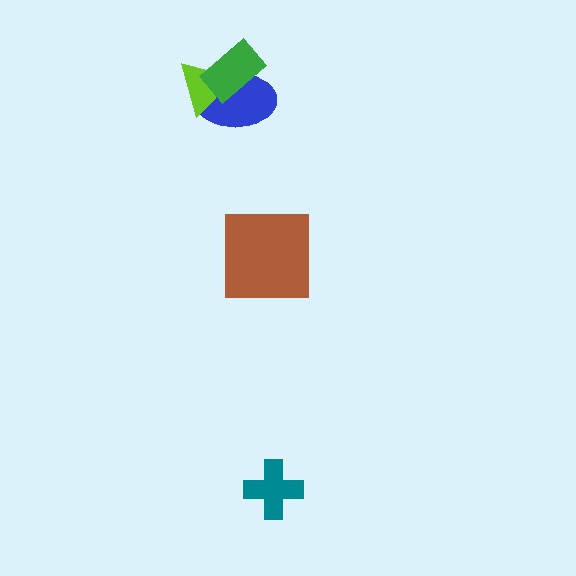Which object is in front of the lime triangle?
The green rectangle is in front of the lime triangle.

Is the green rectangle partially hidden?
No, no other shape covers it.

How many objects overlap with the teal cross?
0 objects overlap with the teal cross.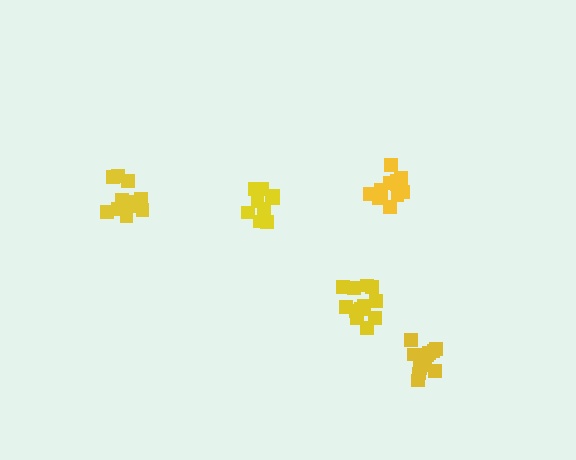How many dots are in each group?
Group 1: 13 dots, Group 2: 10 dots, Group 3: 11 dots, Group 4: 13 dots, Group 5: 12 dots (59 total).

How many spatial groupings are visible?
There are 5 spatial groupings.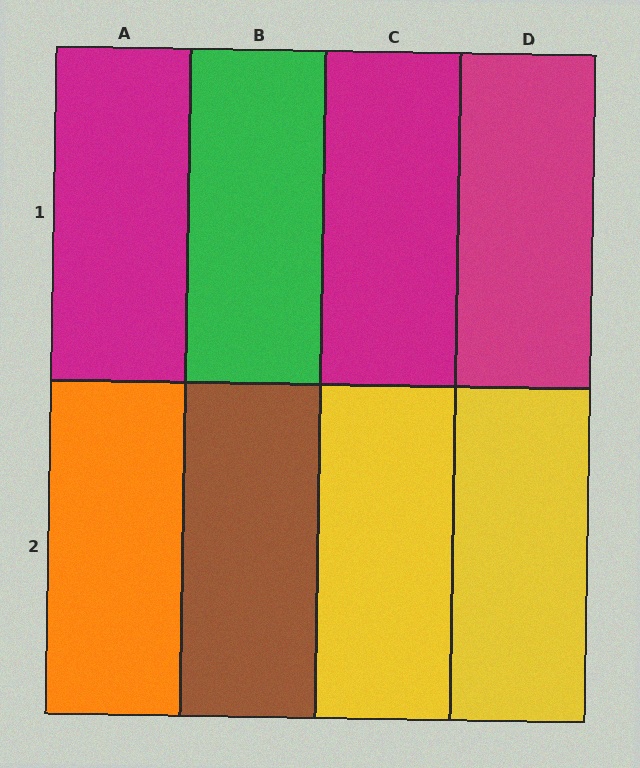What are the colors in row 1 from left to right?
Magenta, green, magenta, magenta.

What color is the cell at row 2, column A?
Orange.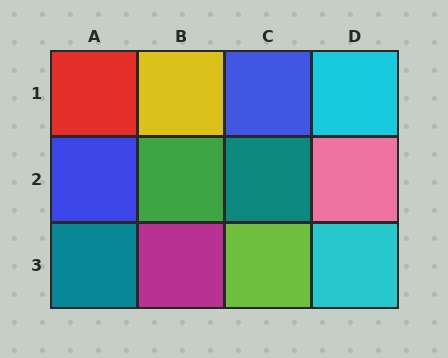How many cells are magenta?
1 cell is magenta.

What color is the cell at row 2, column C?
Teal.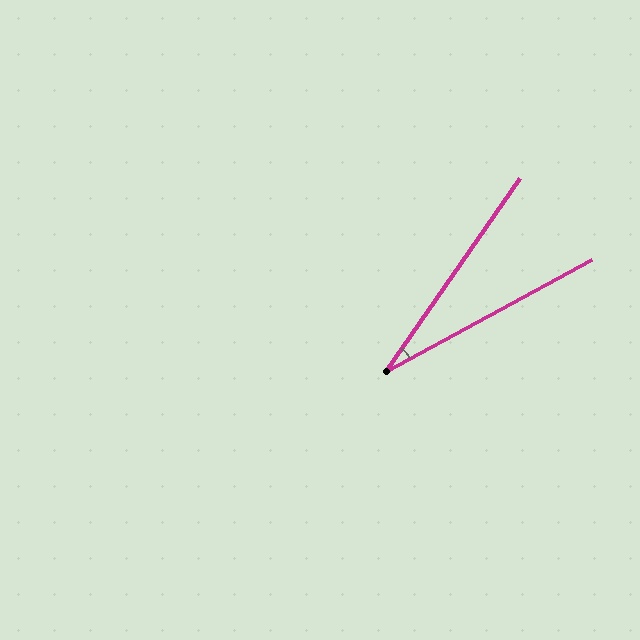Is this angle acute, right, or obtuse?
It is acute.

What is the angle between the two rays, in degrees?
Approximately 27 degrees.